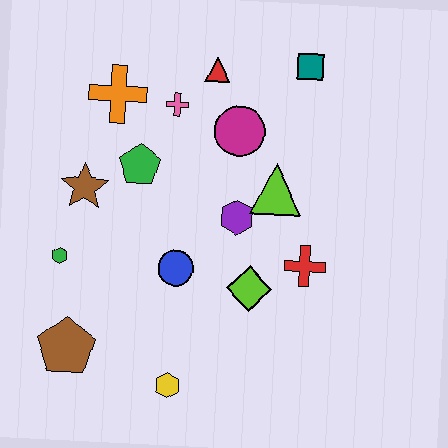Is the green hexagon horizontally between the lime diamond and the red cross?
No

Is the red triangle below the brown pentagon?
No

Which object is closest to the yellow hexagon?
The brown pentagon is closest to the yellow hexagon.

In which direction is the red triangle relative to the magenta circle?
The red triangle is above the magenta circle.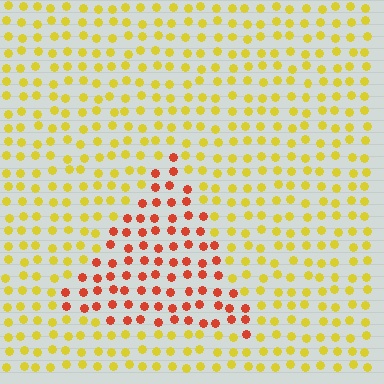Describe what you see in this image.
The image is filled with small yellow elements in a uniform arrangement. A triangle-shaped region is visible where the elements are tinted to a slightly different hue, forming a subtle color boundary.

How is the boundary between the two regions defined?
The boundary is defined purely by a slight shift in hue (about 49 degrees). Spacing, size, and orientation are identical on both sides.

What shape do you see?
I see a triangle.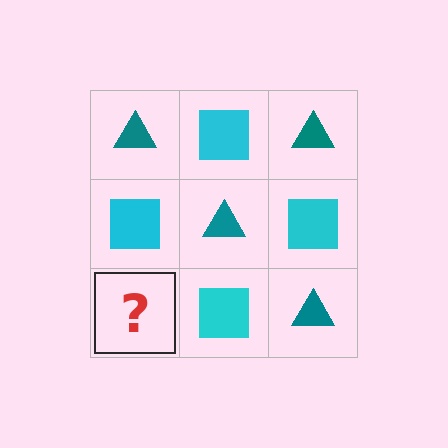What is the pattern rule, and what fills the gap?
The rule is that it alternates teal triangle and cyan square in a checkerboard pattern. The gap should be filled with a teal triangle.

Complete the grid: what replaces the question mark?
The question mark should be replaced with a teal triangle.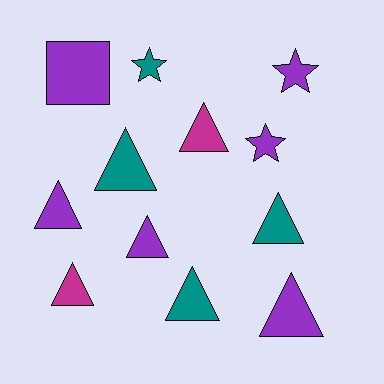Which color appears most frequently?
Purple, with 6 objects.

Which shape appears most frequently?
Triangle, with 8 objects.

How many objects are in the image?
There are 12 objects.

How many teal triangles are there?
There are 3 teal triangles.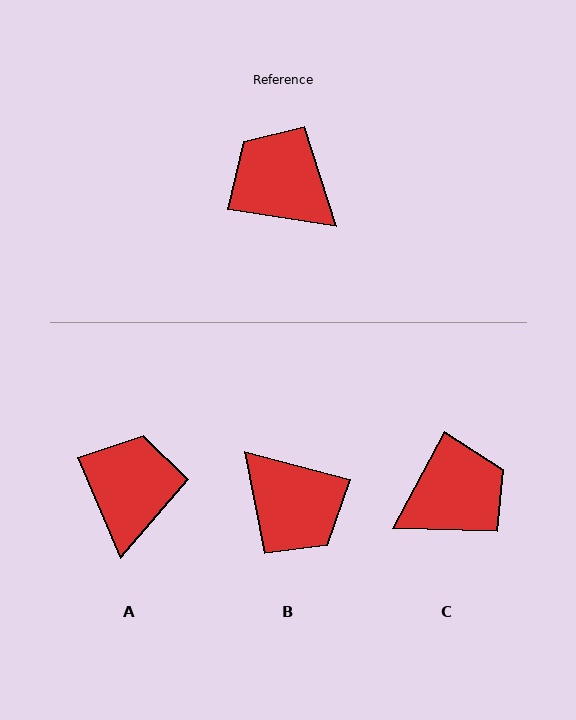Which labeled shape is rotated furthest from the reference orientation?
B, about 174 degrees away.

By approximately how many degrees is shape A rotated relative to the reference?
Approximately 58 degrees clockwise.